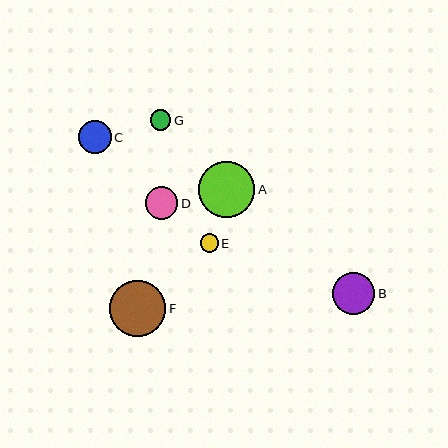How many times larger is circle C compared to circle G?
Circle C is approximately 1.6 times the size of circle G.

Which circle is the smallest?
Circle E is the smallest with a size of approximately 18 pixels.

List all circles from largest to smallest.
From largest to smallest: F, A, B, C, D, G, E.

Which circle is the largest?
Circle F is the largest with a size of approximately 57 pixels.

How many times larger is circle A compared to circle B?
Circle A is approximately 1.3 times the size of circle B.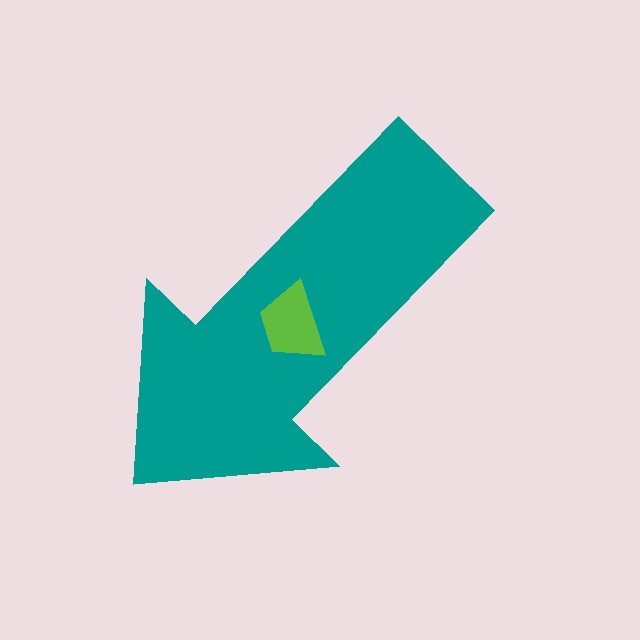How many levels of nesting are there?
2.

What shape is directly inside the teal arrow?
The lime trapezoid.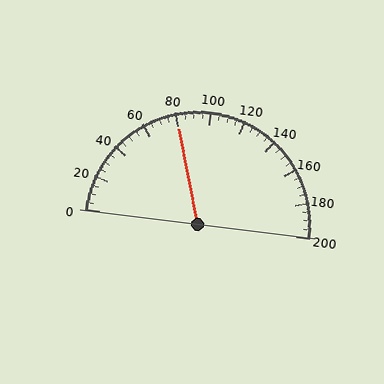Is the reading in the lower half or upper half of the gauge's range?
The reading is in the lower half of the range (0 to 200).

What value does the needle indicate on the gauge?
The needle indicates approximately 80.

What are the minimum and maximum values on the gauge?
The gauge ranges from 0 to 200.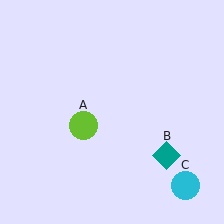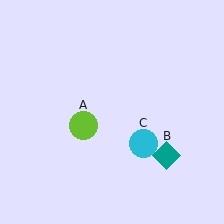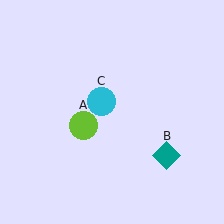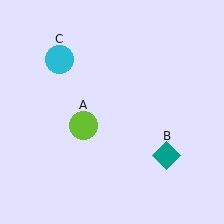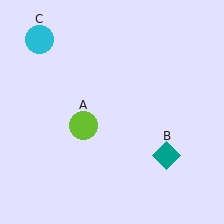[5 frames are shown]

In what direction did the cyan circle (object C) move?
The cyan circle (object C) moved up and to the left.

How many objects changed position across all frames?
1 object changed position: cyan circle (object C).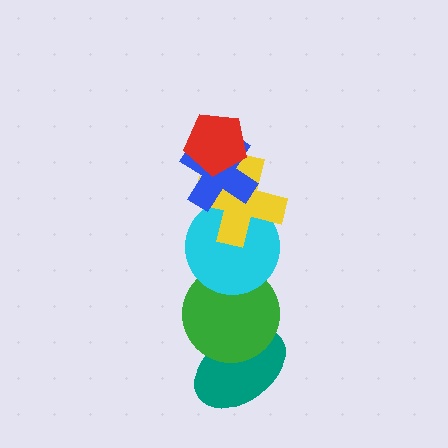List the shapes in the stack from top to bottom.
From top to bottom: the red pentagon, the blue cross, the yellow cross, the cyan circle, the green circle, the teal ellipse.